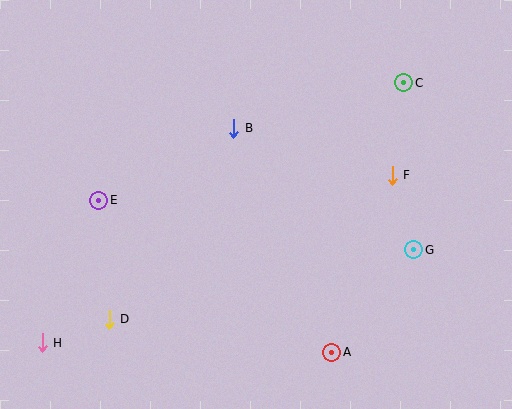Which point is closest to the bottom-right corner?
Point G is closest to the bottom-right corner.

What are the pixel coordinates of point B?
Point B is at (234, 128).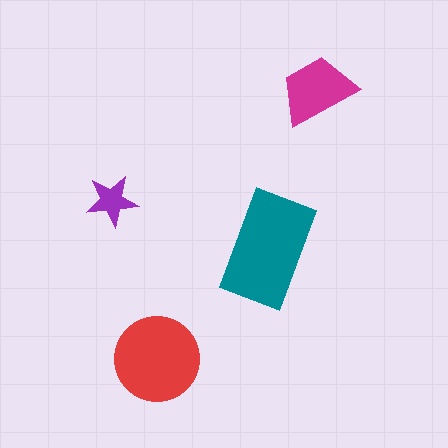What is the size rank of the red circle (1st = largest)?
2nd.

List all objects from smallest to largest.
The purple star, the magenta trapezoid, the red circle, the teal rectangle.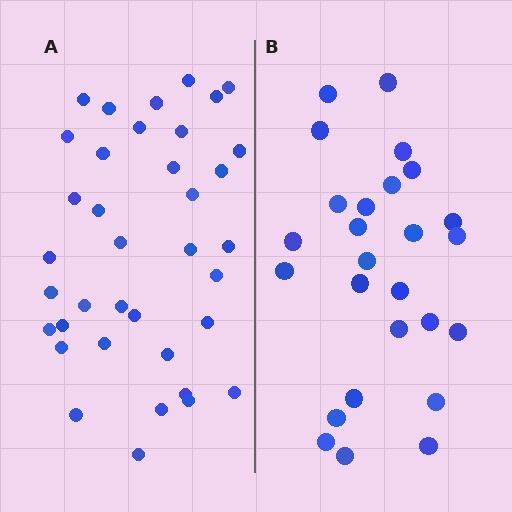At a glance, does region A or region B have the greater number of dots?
Region A (the left region) has more dots.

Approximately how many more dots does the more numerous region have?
Region A has roughly 12 or so more dots than region B.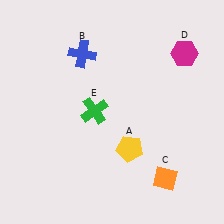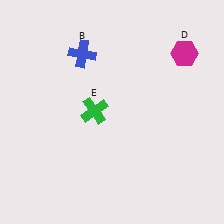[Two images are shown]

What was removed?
The yellow pentagon (A), the orange diamond (C) were removed in Image 2.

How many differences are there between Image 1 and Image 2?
There are 2 differences between the two images.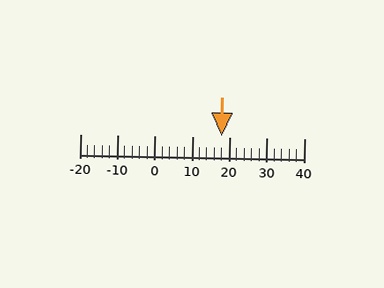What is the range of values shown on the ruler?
The ruler shows values from -20 to 40.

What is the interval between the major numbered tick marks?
The major tick marks are spaced 10 units apart.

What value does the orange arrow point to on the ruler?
The orange arrow points to approximately 18.